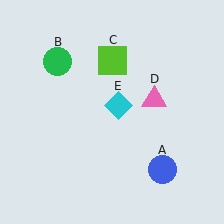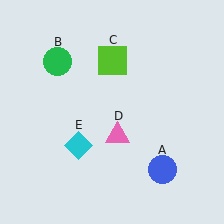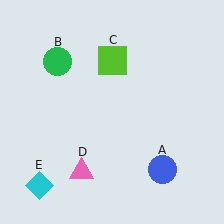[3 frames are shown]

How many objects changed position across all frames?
2 objects changed position: pink triangle (object D), cyan diamond (object E).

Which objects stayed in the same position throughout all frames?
Blue circle (object A) and green circle (object B) and lime square (object C) remained stationary.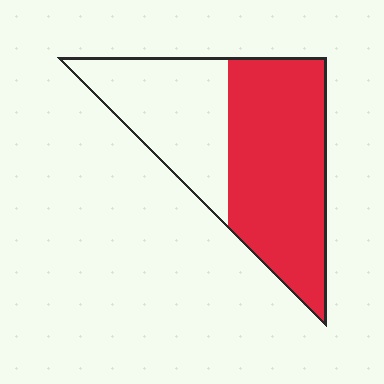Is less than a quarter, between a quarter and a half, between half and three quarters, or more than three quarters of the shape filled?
Between half and three quarters.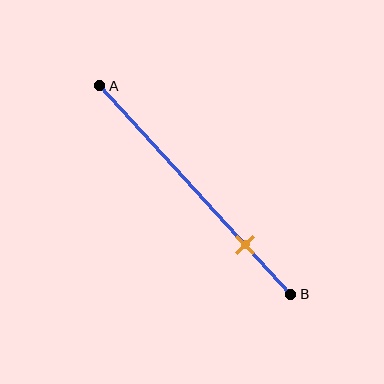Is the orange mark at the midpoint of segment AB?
No, the mark is at about 75% from A, not at the 50% midpoint.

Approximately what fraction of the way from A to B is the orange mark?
The orange mark is approximately 75% of the way from A to B.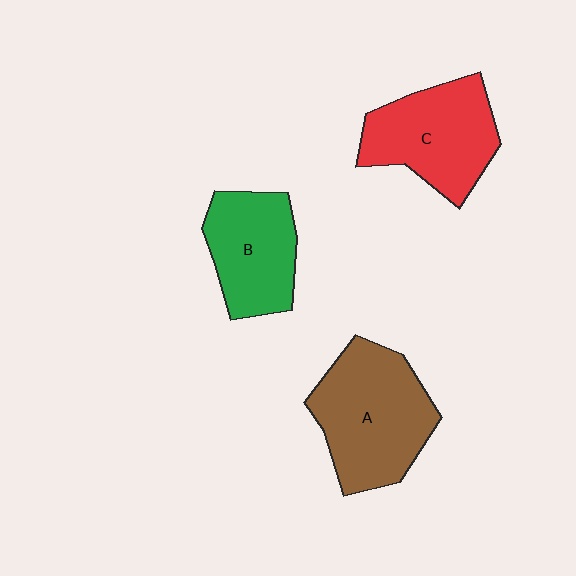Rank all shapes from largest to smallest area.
From largest to smallest: A (brown), C (red), B (green).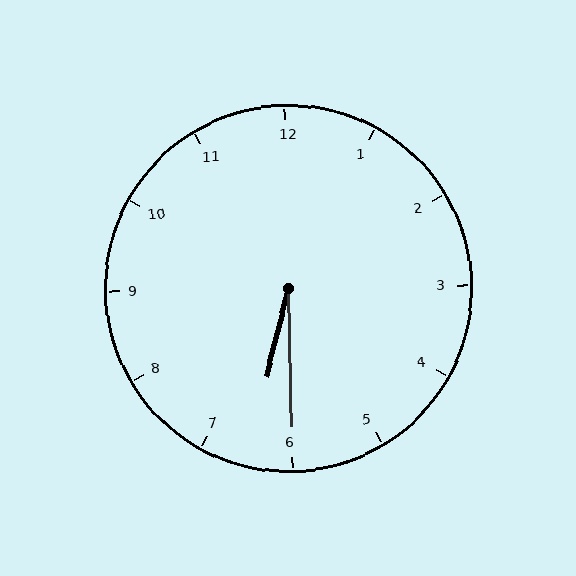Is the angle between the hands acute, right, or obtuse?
It is acute.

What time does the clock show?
6:30.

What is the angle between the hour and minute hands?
Approximately 15 degrees.